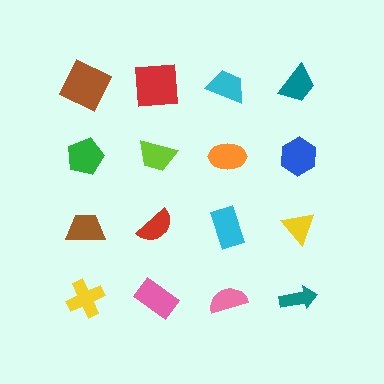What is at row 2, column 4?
A blue hexagon.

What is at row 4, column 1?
A yellow cross.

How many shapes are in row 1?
4 shapes.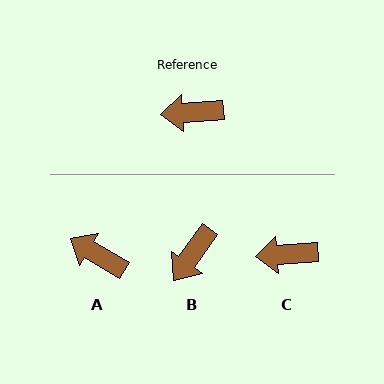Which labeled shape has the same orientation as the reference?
C.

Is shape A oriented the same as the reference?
No, it is off by about 34 degrees.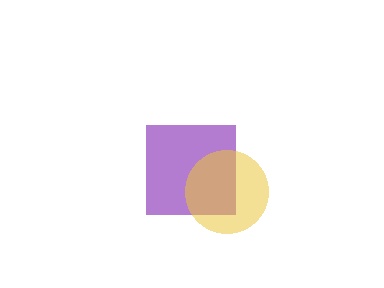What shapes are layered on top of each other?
The layered shapes are: a purple square, a yellow circle.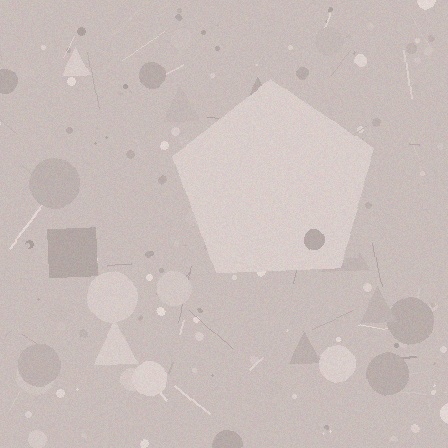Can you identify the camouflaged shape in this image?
The camouflaged shape is a pentagon.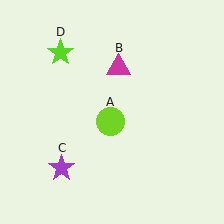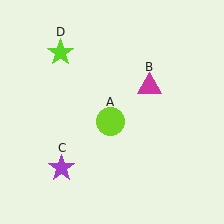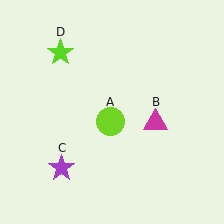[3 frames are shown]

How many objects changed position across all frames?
1 object changed position: magenta triangle (object B).